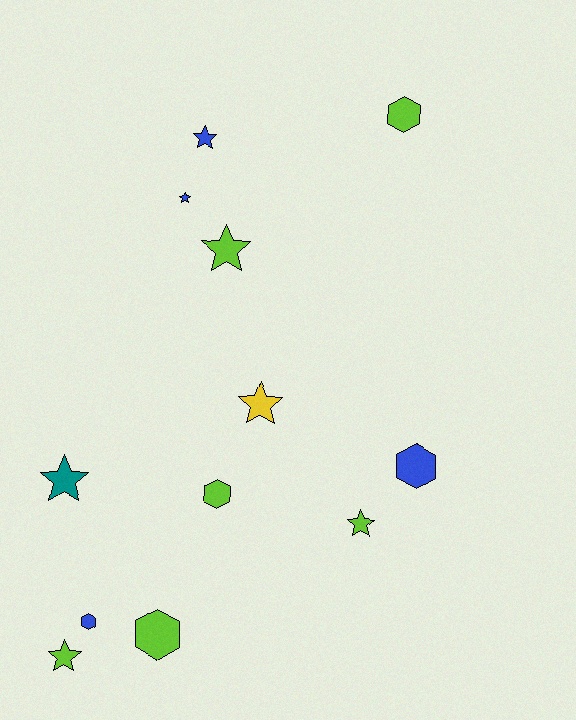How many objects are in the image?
There are 12 objects.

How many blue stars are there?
There are 2 blue stars.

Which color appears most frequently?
Lime, with 6 objects.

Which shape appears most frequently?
Star, with 7 objects.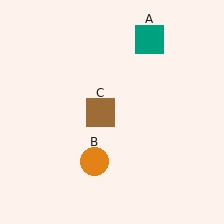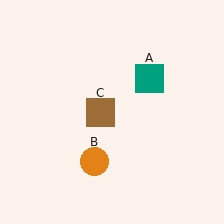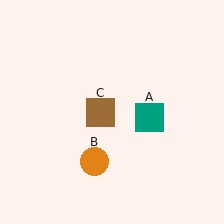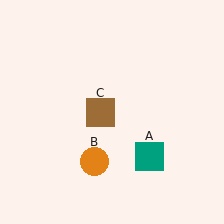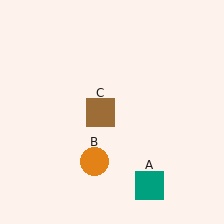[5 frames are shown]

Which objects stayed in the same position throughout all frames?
Orange circle (object B) and brown square (object C) remained stationary.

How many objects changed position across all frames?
1 object changed position: teal square (object A).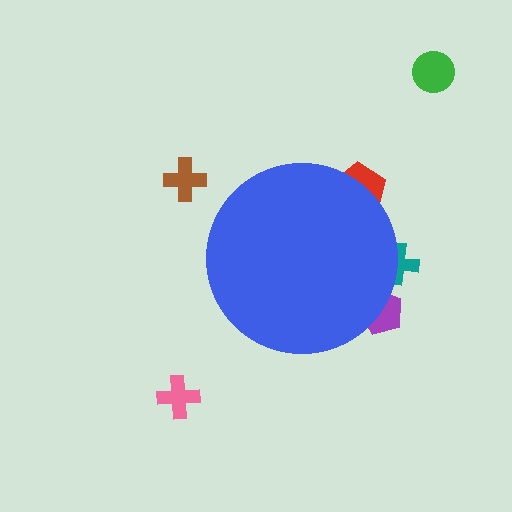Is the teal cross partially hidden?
Yes, the teal cross is partially hidden behind the blue circle.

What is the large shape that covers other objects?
A blue circle.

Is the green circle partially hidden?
No, the green circle is fully visible.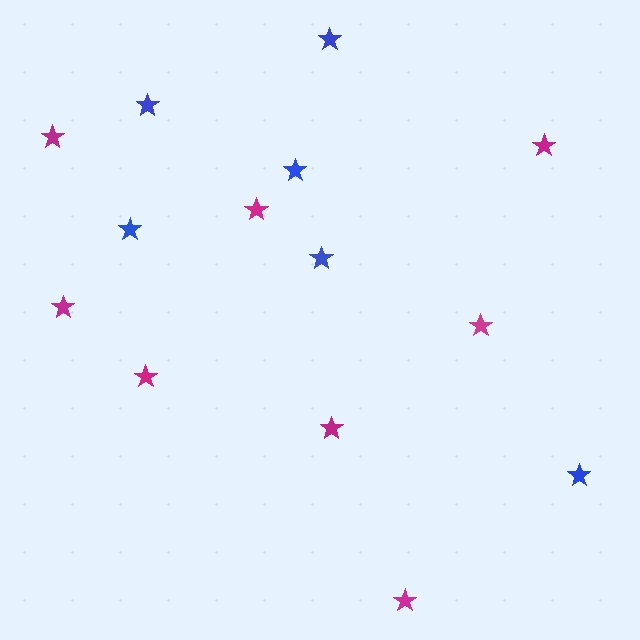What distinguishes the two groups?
There are 2 groups: one group of magenta stars (8) and one group of blue stars (6).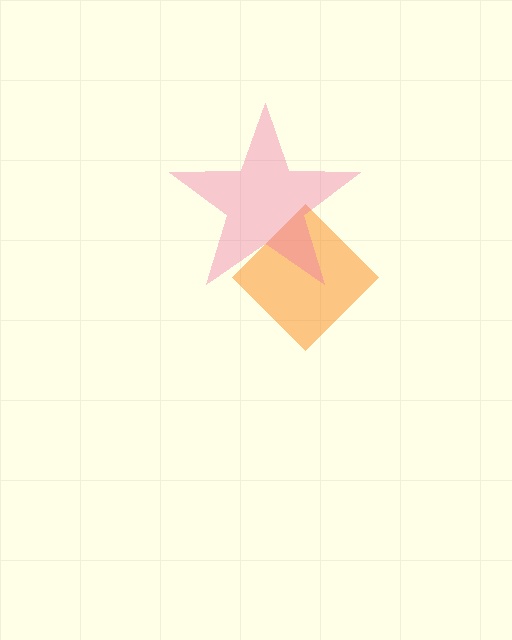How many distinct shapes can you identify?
There are 2 distinct shapes: an orange diamond, a pink star.